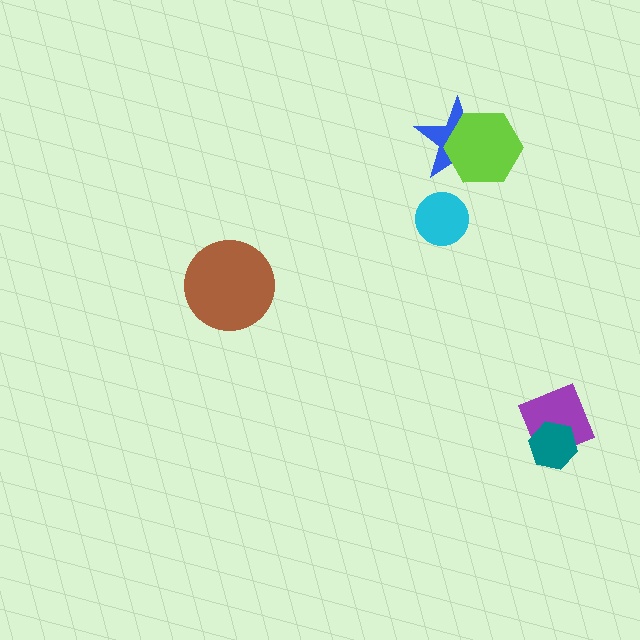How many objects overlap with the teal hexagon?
1 object overlaps with the teal hexagon.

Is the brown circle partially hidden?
No, no other shape covers it.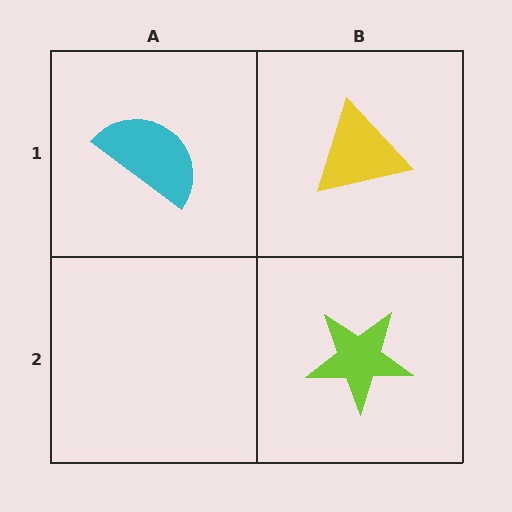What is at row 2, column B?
A lime star.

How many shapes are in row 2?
1 shape.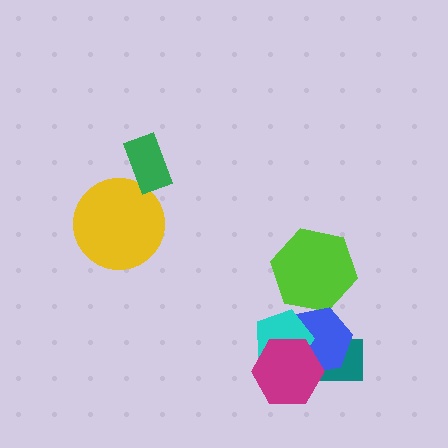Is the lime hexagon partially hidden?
Yes, it is partially covered by another shape.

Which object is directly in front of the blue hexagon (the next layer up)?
The cyan pentagon is directly in front of the blue hexagon.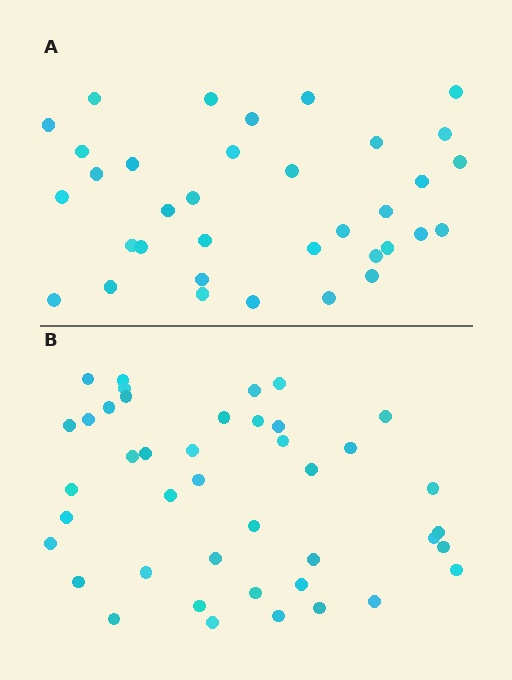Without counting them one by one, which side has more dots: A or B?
Region B (the bottom region) has more dots.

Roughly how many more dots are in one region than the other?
Region B has roughly 8 or so more dots than region A.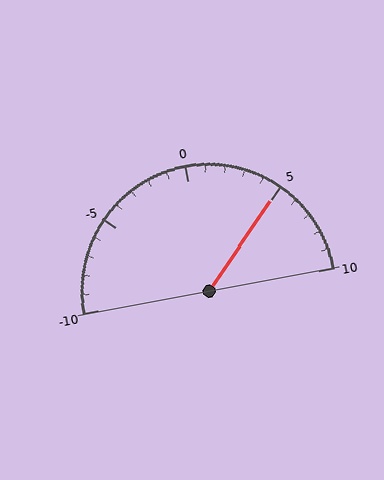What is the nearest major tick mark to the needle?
The nearest major tick mark is 5.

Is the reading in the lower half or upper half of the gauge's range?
The reading is in the upper half of the range (-10 to 10).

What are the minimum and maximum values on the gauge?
The gauge ranges from -10 to 10.